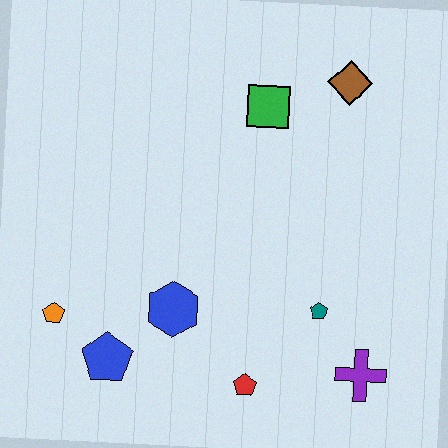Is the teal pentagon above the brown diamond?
No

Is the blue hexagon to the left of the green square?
Yes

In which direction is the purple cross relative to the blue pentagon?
The purple cross is to the right of the blue pentagon.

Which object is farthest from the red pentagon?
The brown diamond is farthest from the red pentagon.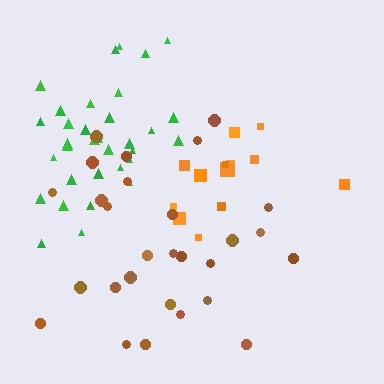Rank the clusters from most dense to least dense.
green, orange, brown.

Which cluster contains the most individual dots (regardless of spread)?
Green (33).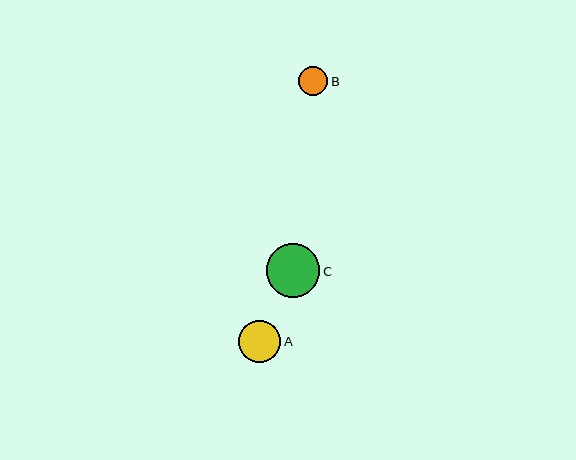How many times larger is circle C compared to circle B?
Circle C is approximately 1.8 times the size of circle B.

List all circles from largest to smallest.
From largest to smallest: C, A, B.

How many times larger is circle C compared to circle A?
Circle C is approximately 1.3 times the size of circle A.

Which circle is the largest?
Circle C is the largest with a size of approximately 53 pixels.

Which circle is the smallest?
Circle B is the smallest with a size of approximately 29 pixels.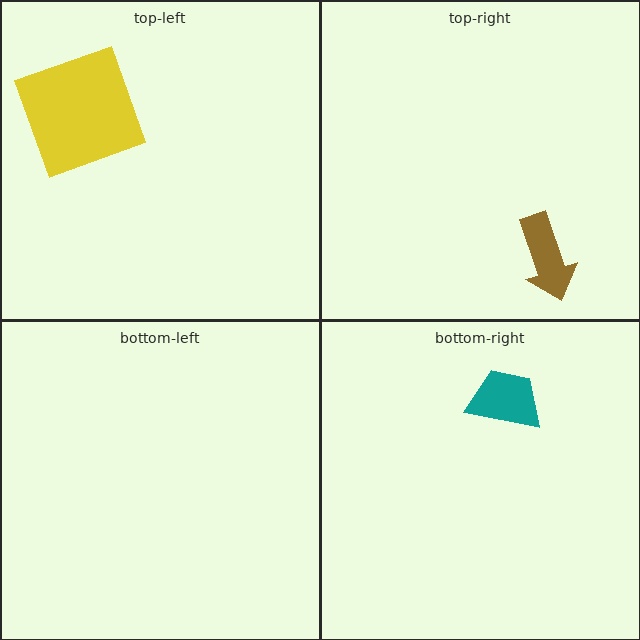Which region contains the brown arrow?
The top-right region.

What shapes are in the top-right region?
The brown arrow.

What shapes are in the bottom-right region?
The teal trapezoid.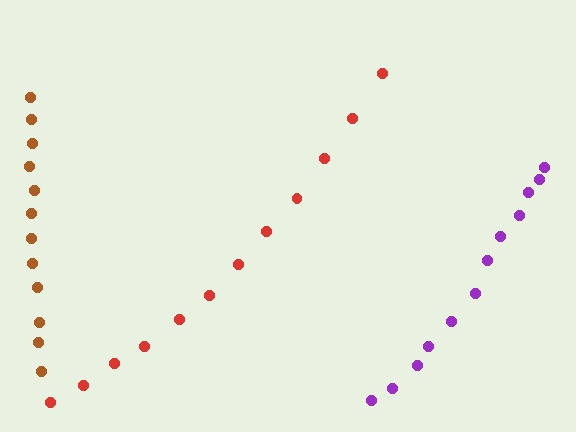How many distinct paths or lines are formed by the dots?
There are 3 distinct paths.